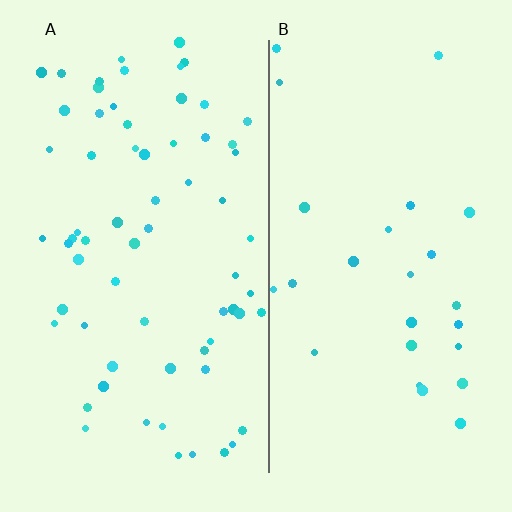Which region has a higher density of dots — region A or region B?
A (the left).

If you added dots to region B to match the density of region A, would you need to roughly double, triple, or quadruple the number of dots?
Approximately triple.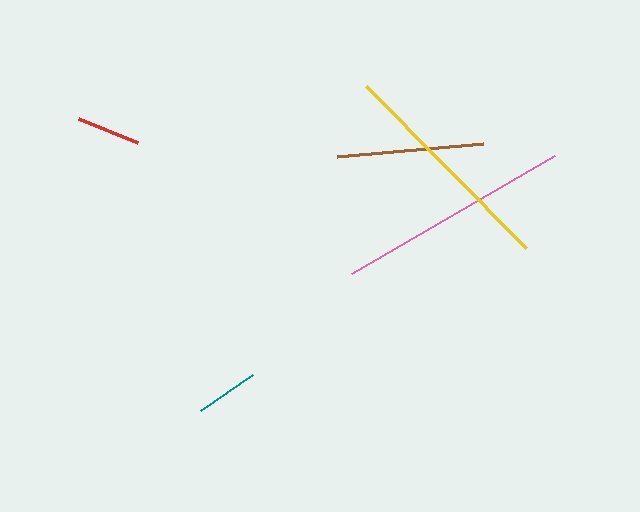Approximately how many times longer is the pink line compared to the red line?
The pink line is approximately 3.7 times the length of the red line.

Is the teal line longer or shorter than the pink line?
The pink line is longer than the teal line.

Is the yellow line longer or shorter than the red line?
The yellow line is longer than the red line.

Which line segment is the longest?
The pink line is the longest at approximately 235 pixels.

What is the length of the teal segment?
The teal segment is approximately 63 pixels long.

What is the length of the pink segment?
The pink segment is approximately 235 pixels long.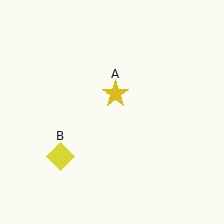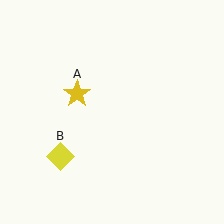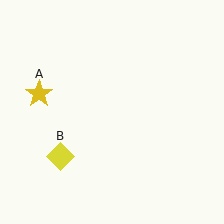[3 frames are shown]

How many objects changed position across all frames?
1 object changed position: yellow star (object A).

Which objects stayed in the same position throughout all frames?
Yellow diamond (object B) remained stationary.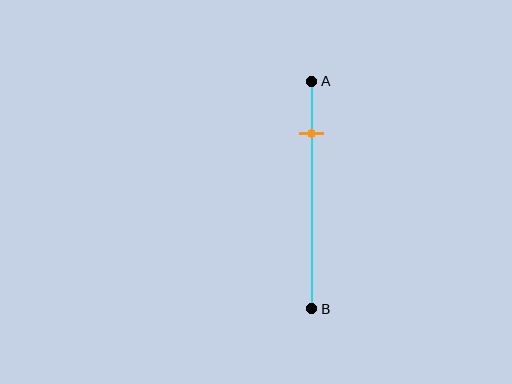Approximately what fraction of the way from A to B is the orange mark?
The orange mark is approximately 25% of the way from A to B.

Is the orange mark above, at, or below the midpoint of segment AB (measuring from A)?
The orange mark is above the midpoint of segment AB.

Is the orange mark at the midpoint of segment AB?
No, the mark is at about 25% from A, not at the 50% midpoint.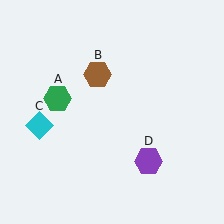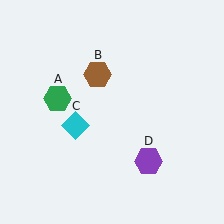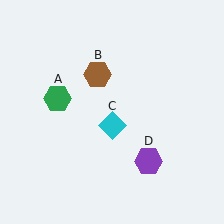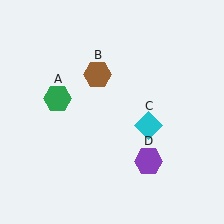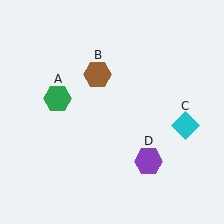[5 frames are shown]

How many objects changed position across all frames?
1 object changed position: cyan diamond (object C).